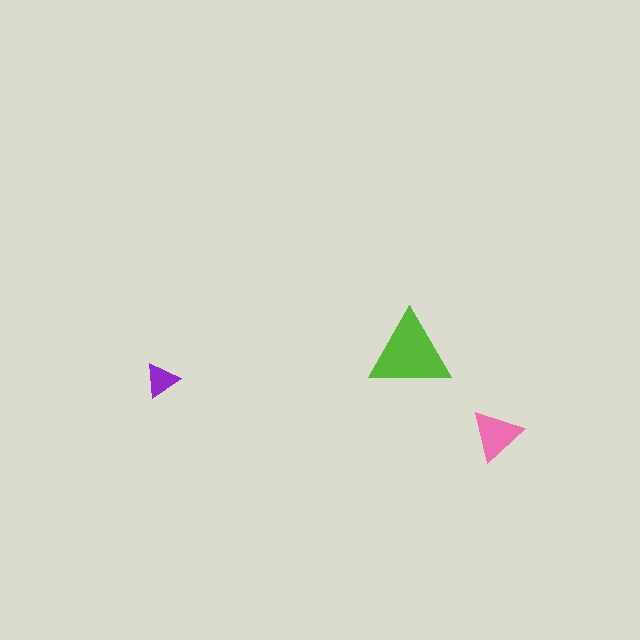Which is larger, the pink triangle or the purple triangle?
The pink one.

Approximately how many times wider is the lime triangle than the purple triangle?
About 2.5 times wider.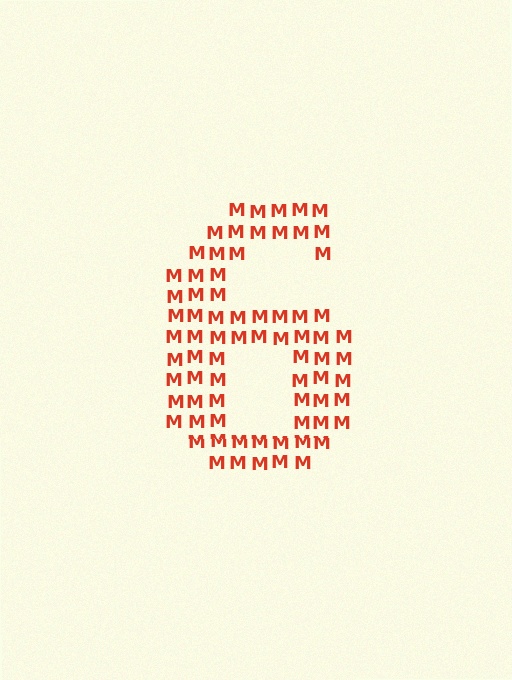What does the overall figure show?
The overall figure shows the digit 6.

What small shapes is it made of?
It is made of small letter M's.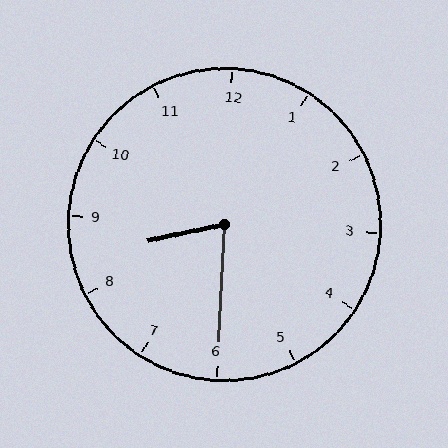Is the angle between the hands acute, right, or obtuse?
It is acute.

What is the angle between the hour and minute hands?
Approximately 75 degrees.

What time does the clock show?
8:30.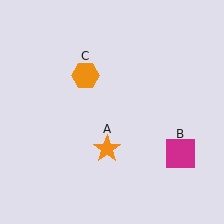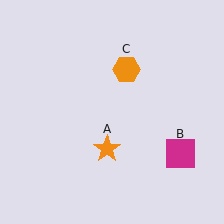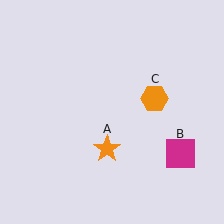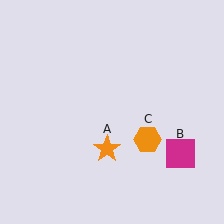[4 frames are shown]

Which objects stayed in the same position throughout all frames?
Orange star (object A) and magenta square (object B) remained stationary.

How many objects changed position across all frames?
1 object changed position: orange hexagon (object C).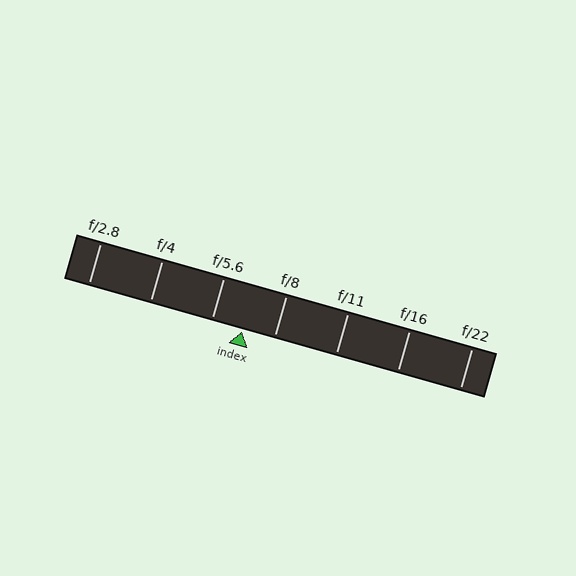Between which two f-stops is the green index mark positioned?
The index mark is between f/5.6 and f/8.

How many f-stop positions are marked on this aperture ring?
There are 7 f-stop positions marked.